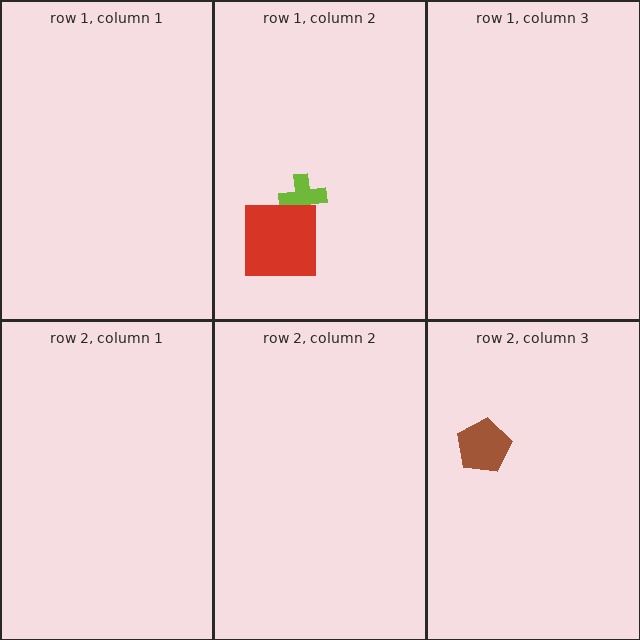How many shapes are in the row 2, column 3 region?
1.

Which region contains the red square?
The row 1, column 2 region.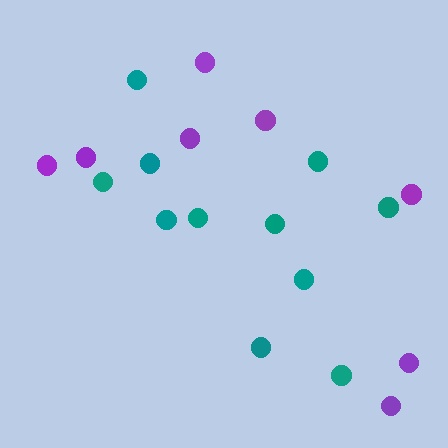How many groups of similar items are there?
There are 2 groups: one group of teal circles (11) and one group of purple circles (8).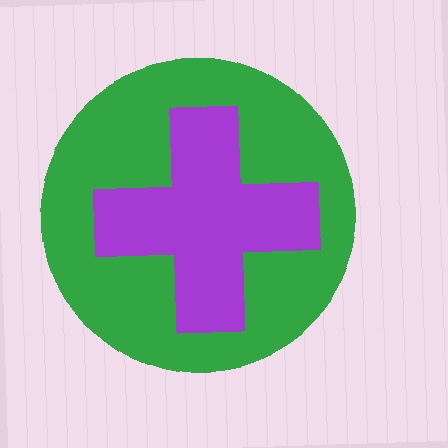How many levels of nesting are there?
2.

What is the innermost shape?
The purple cross.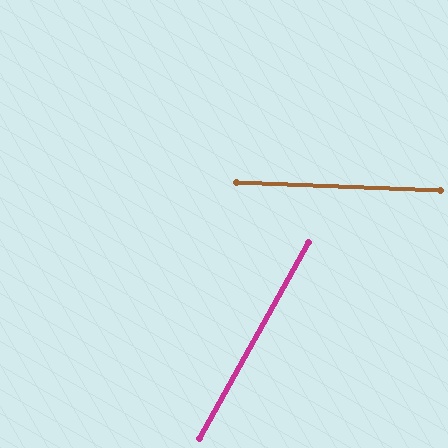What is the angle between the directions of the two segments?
Approximately 63 degrees.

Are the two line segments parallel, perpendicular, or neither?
Neither parallel nor perpendicular — they differ by about 63°.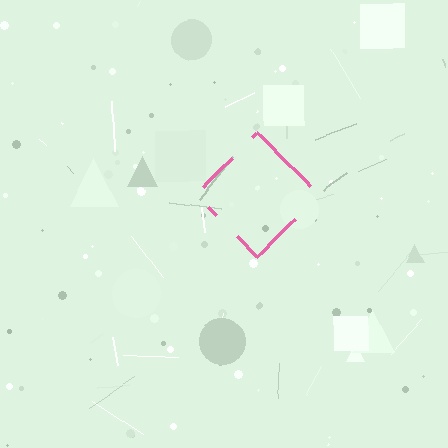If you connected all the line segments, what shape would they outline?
They would outline a diamond.